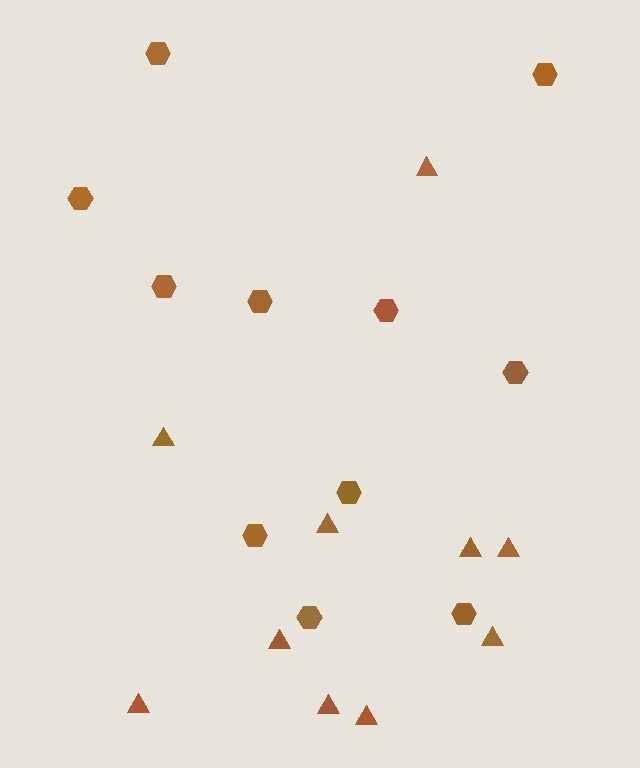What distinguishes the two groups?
There are 2 groups: one group of triangles (10) and one group of hexagons (11).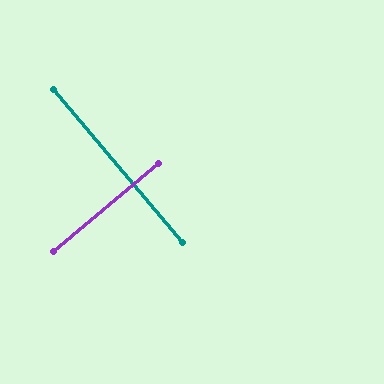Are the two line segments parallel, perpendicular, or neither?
Perpendicular — they meet at approximately 90°.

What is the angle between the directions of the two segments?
Approximately 90 degrees.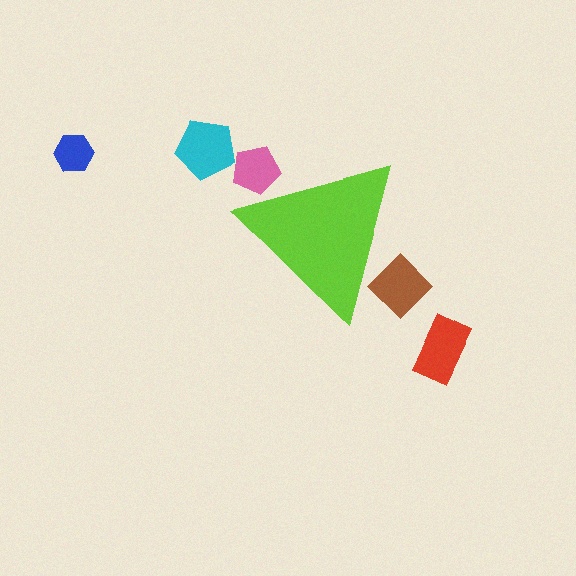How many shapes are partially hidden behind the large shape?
2 shapes are partially hidden.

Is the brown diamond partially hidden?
Yes, the brown diamond is partially hidden behind the lime triangle.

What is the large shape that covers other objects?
A lime triangle.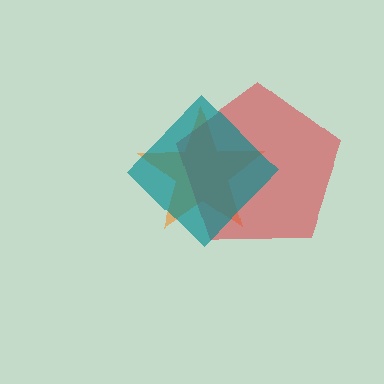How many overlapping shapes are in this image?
There are 3 overlapping shapes in the image.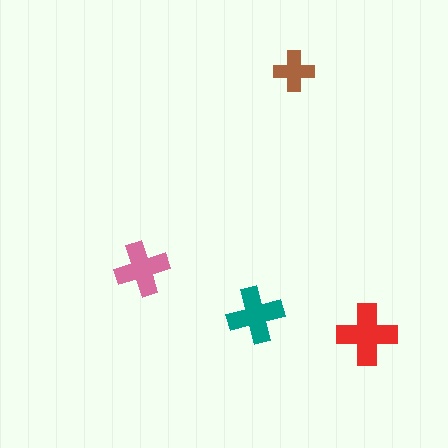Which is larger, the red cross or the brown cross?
The red one.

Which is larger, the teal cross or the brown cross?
The teal one.